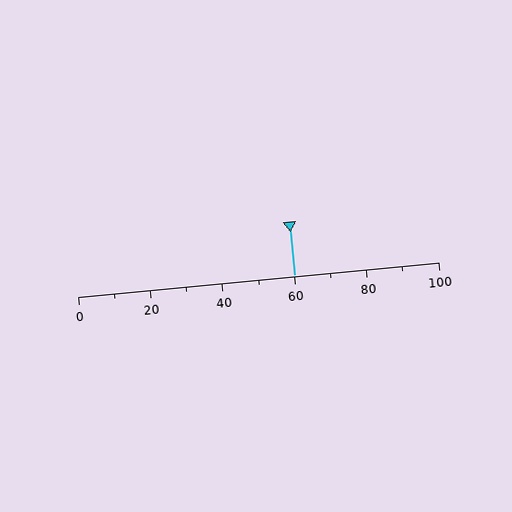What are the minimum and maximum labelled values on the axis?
The axis runs from 0 to 100.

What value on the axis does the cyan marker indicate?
The marker indicates approximately 60.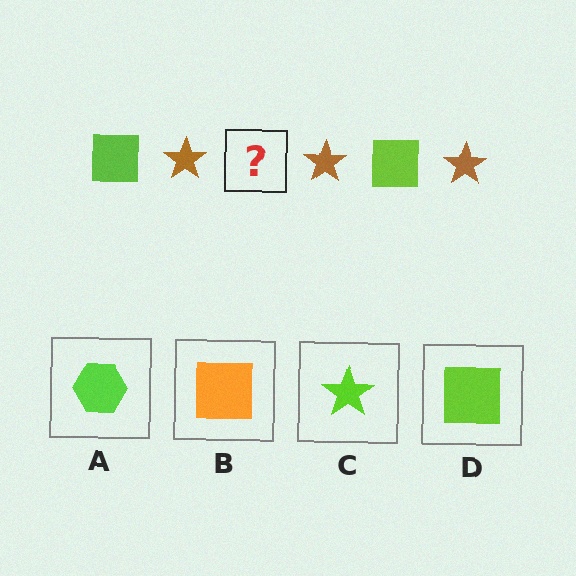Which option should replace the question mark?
Option D.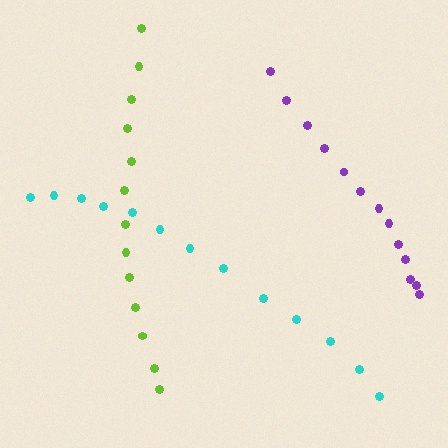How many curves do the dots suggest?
There are 3 distinct paths.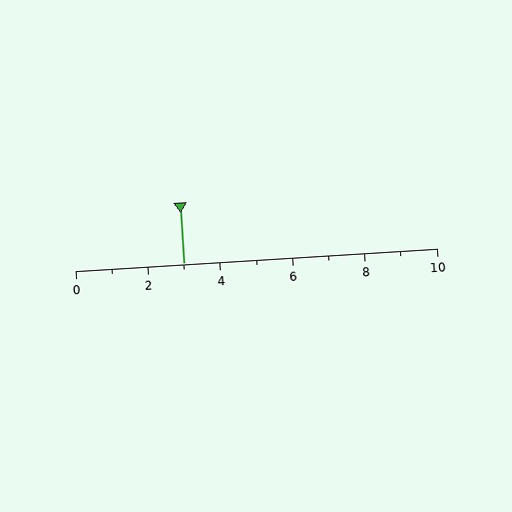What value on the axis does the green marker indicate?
The marker indicates approximately 3.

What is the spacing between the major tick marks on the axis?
The major ticks are spaced 2 apart.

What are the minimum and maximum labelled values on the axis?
The axis runs from 0 to 10.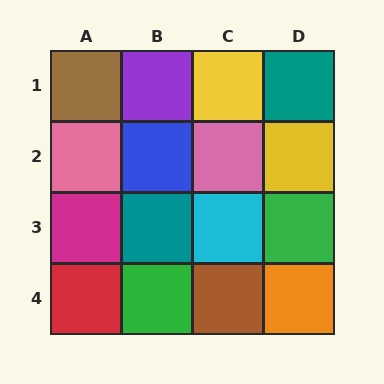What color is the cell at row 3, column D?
Green.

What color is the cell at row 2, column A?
Pink.